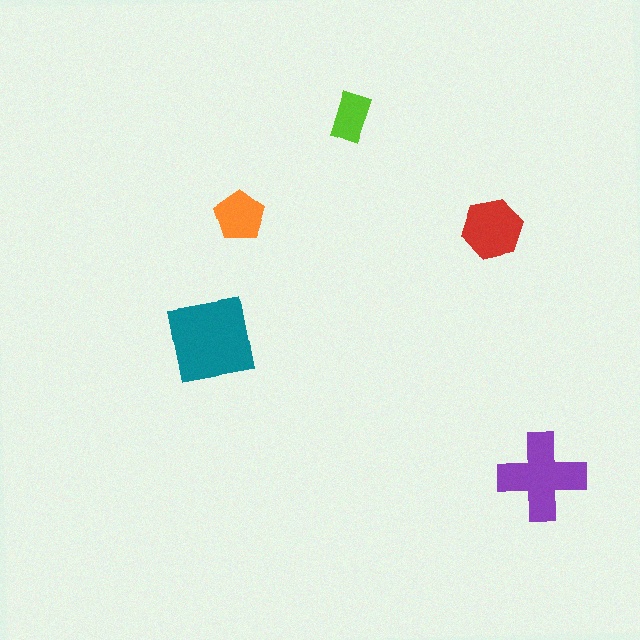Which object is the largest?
The teal square.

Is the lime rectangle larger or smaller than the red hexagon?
Smaller.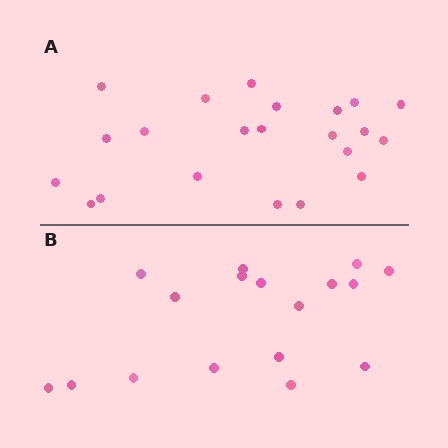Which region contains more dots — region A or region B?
Region A (the top region) has more dots.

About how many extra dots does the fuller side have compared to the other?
Region A has about 5 more dots than region B.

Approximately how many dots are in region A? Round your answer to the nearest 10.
About 20 dots. (The exact count is 22, which rounds to 20.)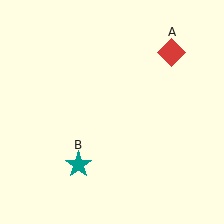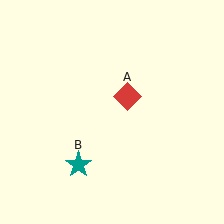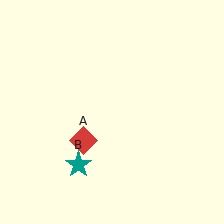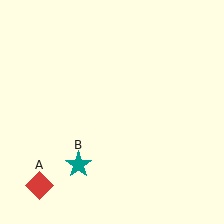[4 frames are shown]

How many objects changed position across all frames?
1 object changed position: red diamond (object A).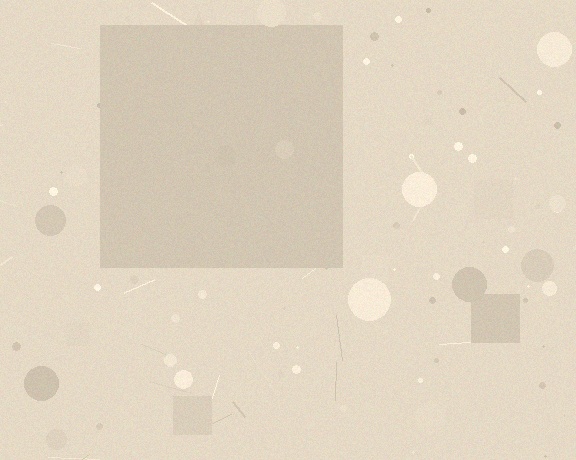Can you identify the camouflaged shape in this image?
The camouflaged shape is a square.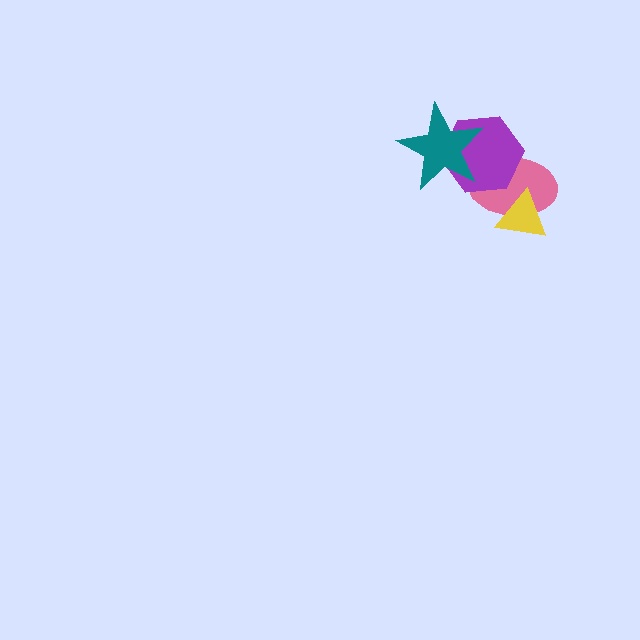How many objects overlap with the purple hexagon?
2 objects overlap with the purple hexagon.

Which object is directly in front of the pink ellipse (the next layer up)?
The purple hexagon is directly in front of the pink ellipse.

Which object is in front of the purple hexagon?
The teal star is in front of the purple hexagon.